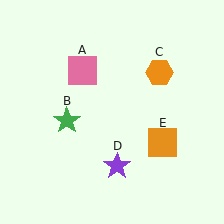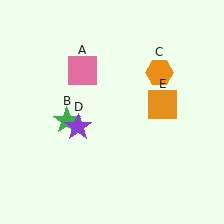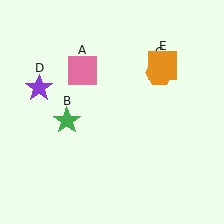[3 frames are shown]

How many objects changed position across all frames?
2 objects changed position: purple star (object D), orange square (object E).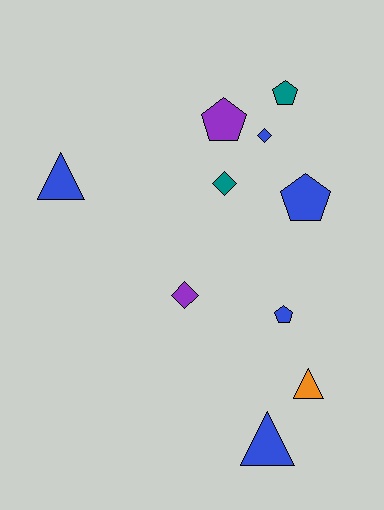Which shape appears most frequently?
Pentagon, with 4 objects.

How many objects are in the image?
There are 10 objects.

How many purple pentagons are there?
There is 1 purple pentagon.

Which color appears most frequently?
Blue, with 5 objects.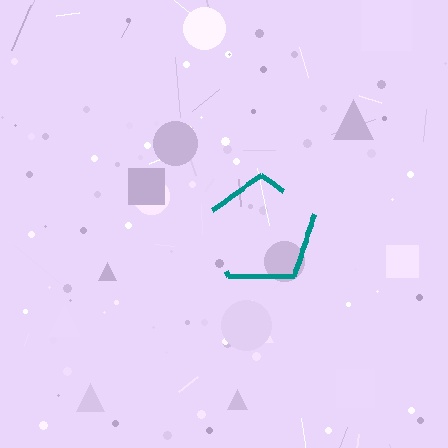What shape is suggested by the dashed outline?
The dashed outline suggests a pentagon.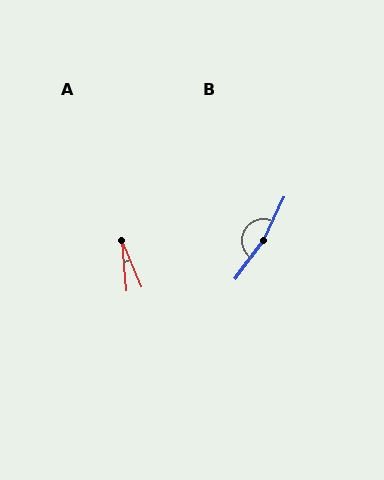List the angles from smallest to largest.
A (17°), B (170°).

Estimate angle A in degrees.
Approximately 17 degrees.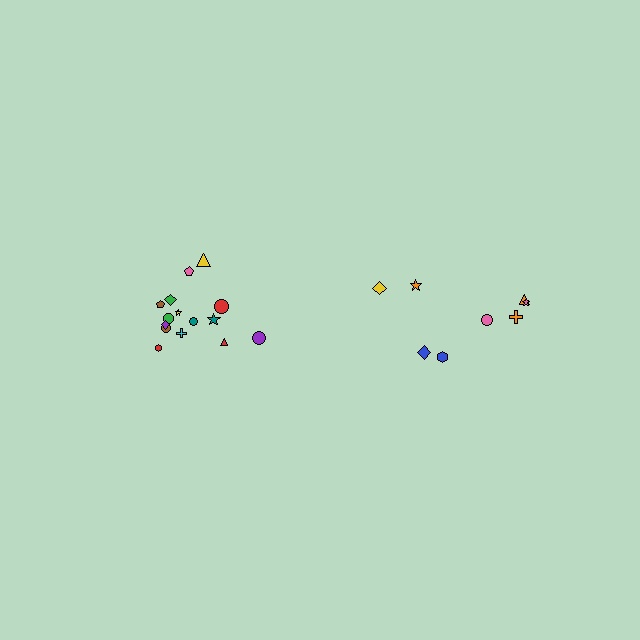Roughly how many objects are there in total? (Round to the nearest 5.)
Roughly 25 objects in total.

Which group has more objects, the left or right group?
The left group.